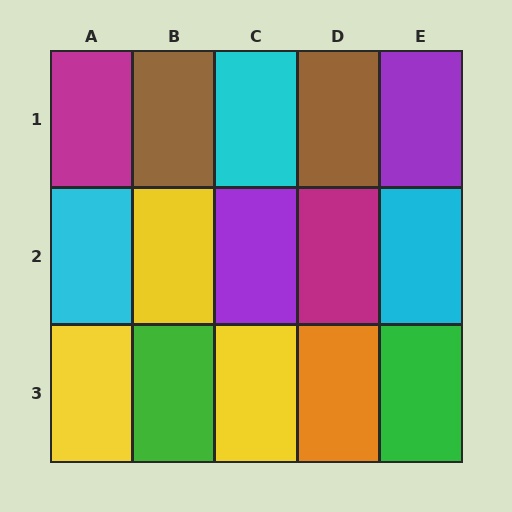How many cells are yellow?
3 cells are yellow.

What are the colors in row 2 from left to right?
Cyan, yellow, purple, magenta, cyan.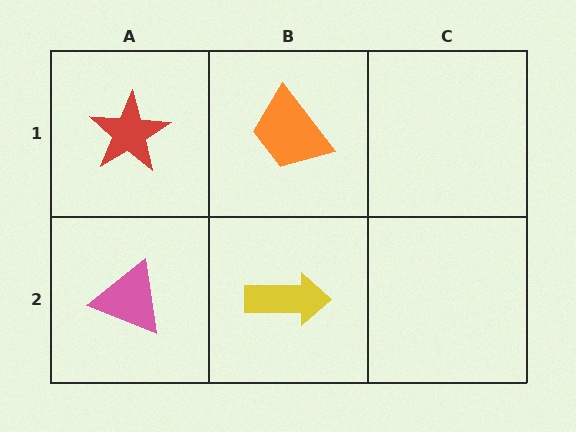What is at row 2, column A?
A pink triangle.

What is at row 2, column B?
A yellow arrow.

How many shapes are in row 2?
2 shapes.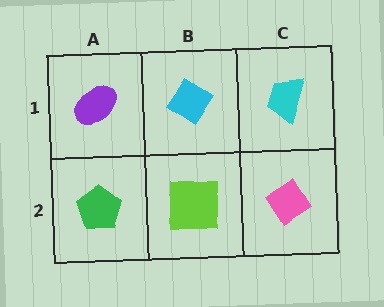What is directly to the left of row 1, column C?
A cyan diamond.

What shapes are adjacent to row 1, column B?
A lime square (row 2, column B), a purple ellipse (row 1, column A), a cyan trapezoid (row 1, column C).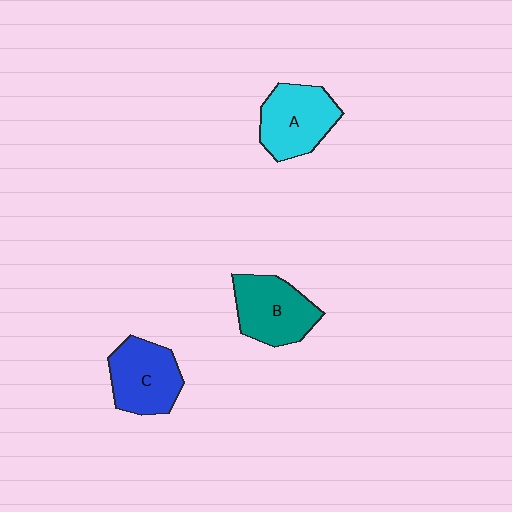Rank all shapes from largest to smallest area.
From largest to smallest: A (cyan), B (teal), C (blue).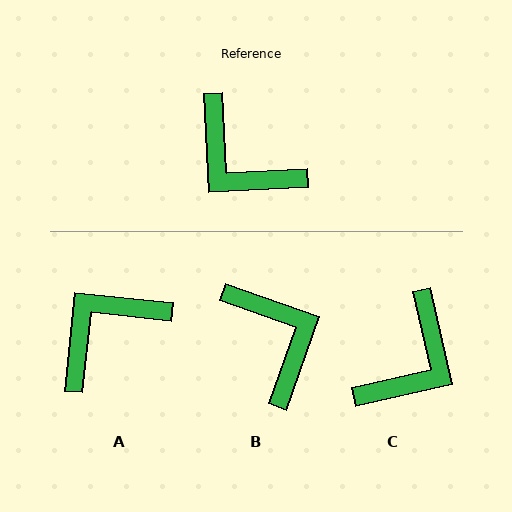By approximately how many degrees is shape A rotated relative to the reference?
Approximately 99 degrees clockwise.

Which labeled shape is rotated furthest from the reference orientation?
B, about 157 degrees away.